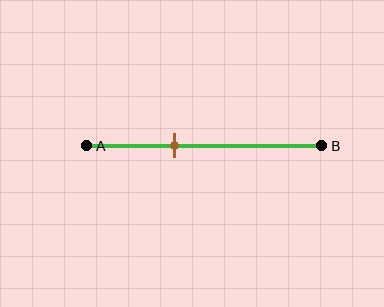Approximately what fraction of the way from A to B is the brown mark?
The brown mark is approximately 35% of the way from A to B.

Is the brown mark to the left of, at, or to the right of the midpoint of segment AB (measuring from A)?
The brown mark is to the left of the midpoint of segment AB.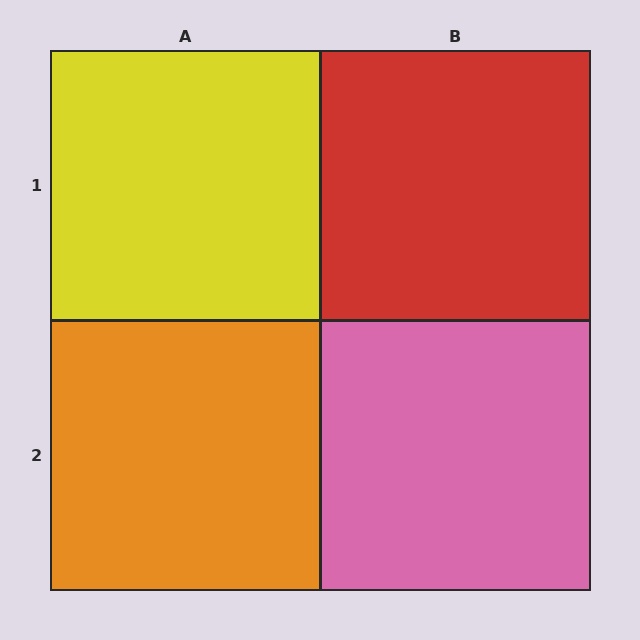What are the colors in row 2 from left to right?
Orange, pink.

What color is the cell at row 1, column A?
Yellow.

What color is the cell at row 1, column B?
Red.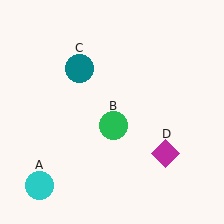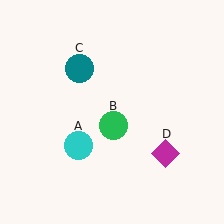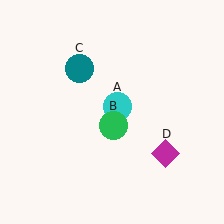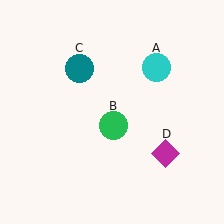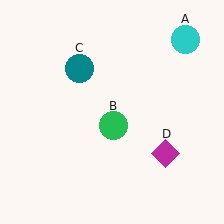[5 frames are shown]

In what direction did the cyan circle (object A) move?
The cyan circle (object A) moved up and to the right.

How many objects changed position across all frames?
1 object changed position: cyan circle (object A).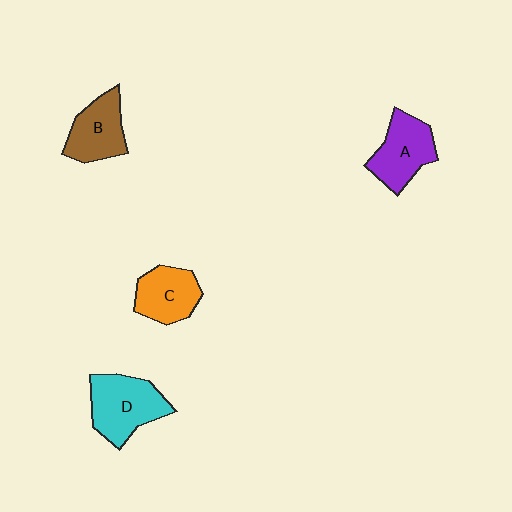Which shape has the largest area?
Shape D (cyan).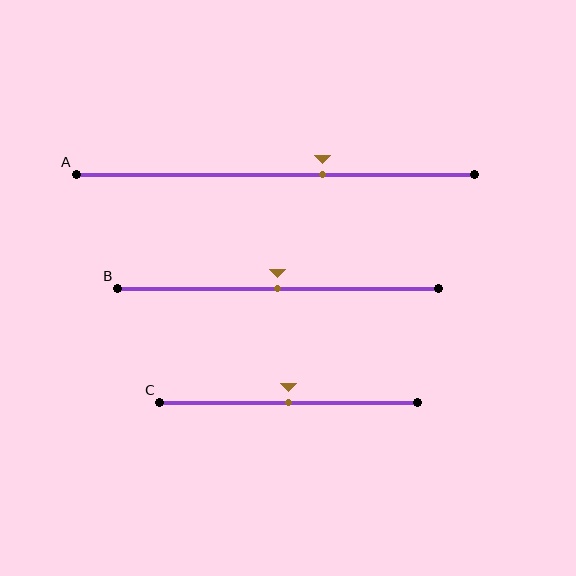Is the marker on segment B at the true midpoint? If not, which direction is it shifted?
Yes, the marker on segment B is at the true midpoint.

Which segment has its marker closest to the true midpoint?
Segment B has its marker closest to the true midpoint.